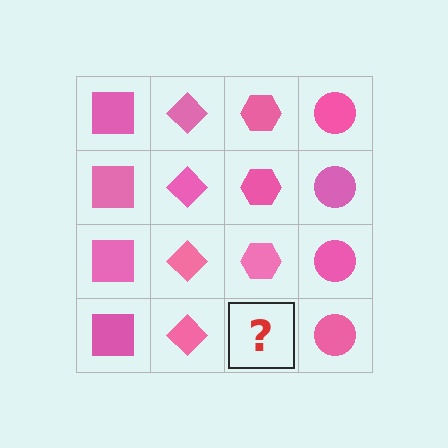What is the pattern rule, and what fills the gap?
The rule is that each column has a consistent shape. The gap should be filled with a pink hexagon.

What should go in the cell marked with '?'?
The missing cell should contain a pink hexagon.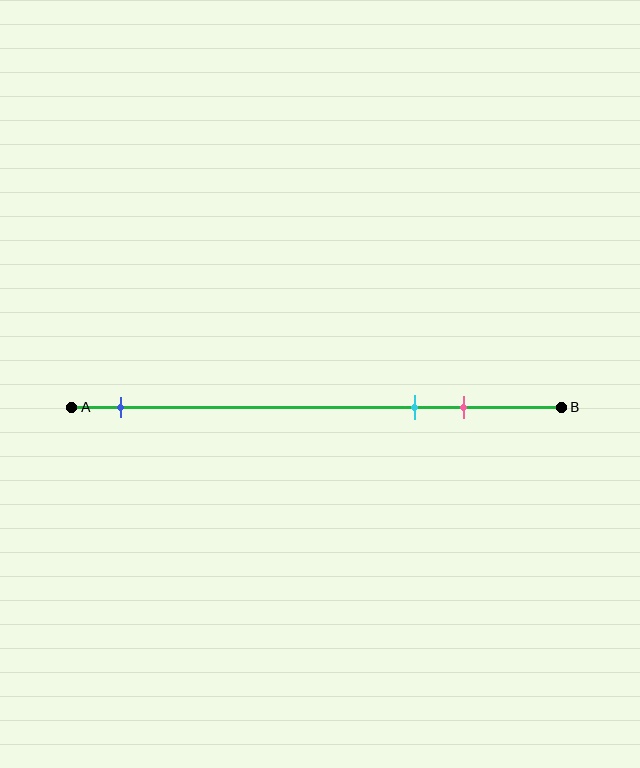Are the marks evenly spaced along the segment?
No, the marks are not evenly spaced.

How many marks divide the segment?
There are 3 marks dividing the segment.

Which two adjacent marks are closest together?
The cyan and pink marks are the closest adjacent pair.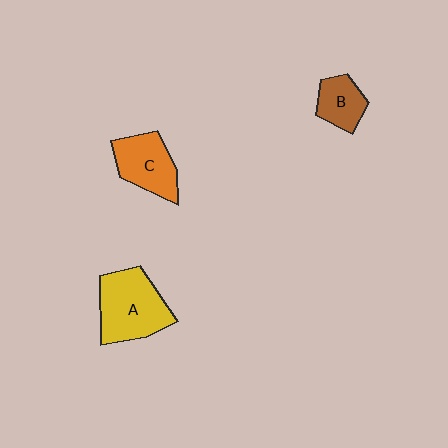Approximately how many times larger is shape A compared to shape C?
Approximately 1.4 times.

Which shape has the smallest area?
Shape B (brown).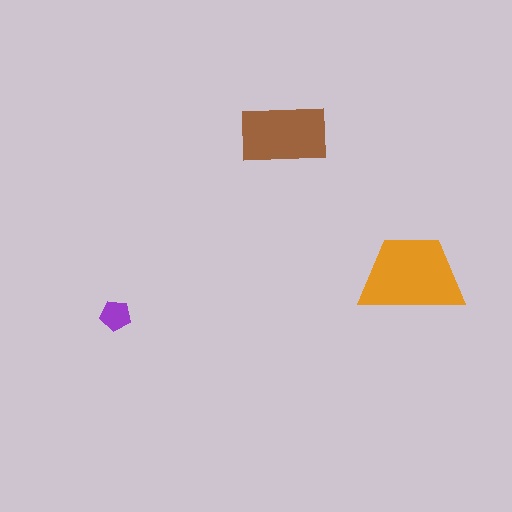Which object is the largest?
The orange trapezoid.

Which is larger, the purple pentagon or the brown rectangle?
The brown rectangle.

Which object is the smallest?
The purple pentagon.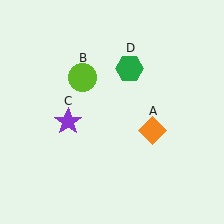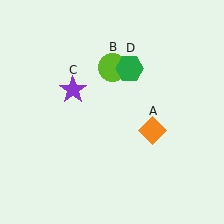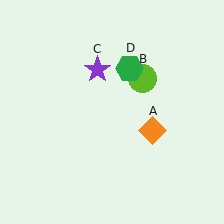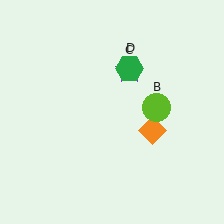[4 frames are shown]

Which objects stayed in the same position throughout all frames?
Orange diamond (object A) and green hexagon (object D) remained stationary.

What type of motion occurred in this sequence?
The lime circle (object B), purple star (object C) rotated clockwise around the center of the scene.